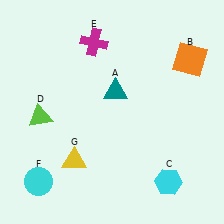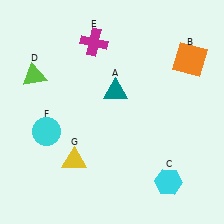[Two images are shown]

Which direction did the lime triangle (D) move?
The lime triangle (D) moved up.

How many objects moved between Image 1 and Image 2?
2 objects moved between the two images.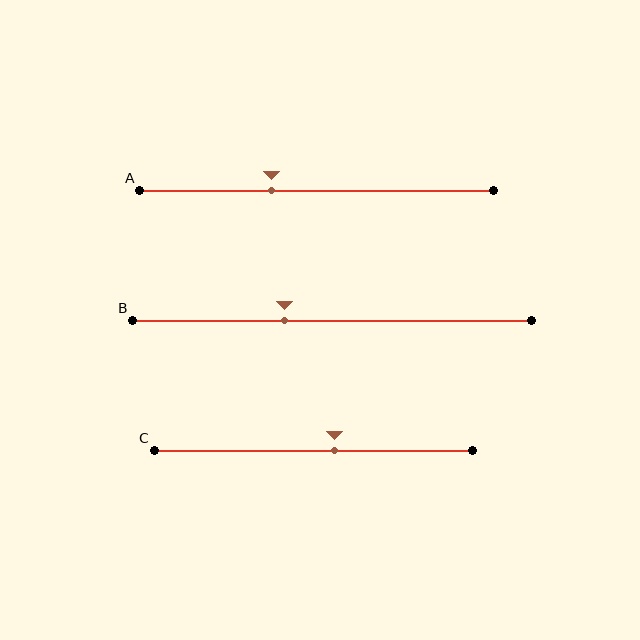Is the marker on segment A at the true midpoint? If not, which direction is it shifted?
No, the marker on segment A is shifted to the left by about 13% of the segment length.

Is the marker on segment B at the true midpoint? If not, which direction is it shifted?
No, the marker on segment B is shifted to the left by about 12% of the segment length.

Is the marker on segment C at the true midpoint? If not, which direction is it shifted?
No, the marker on segment C is shifted to the right by about 7% of the segment length.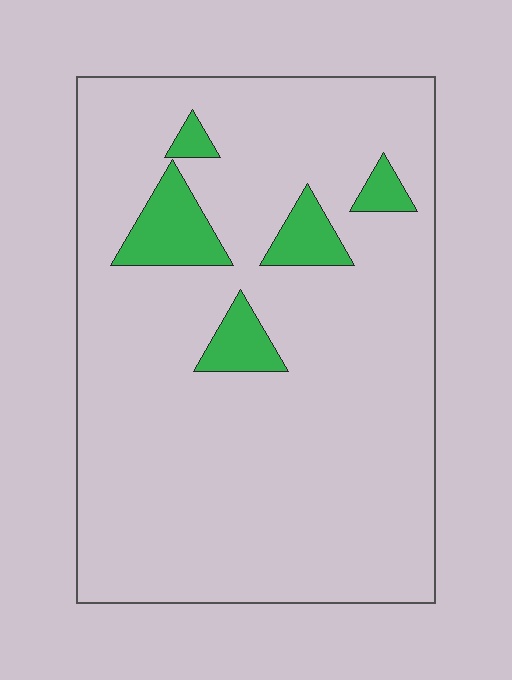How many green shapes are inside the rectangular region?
5.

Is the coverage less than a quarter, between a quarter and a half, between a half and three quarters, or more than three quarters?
Less than a quarter.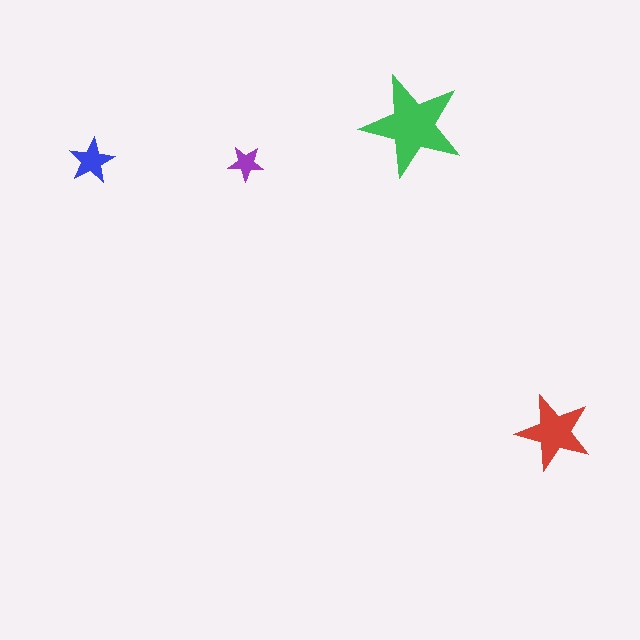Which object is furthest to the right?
The red star is rightmost.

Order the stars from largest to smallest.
the green one, the red one, the blue one, the purple one.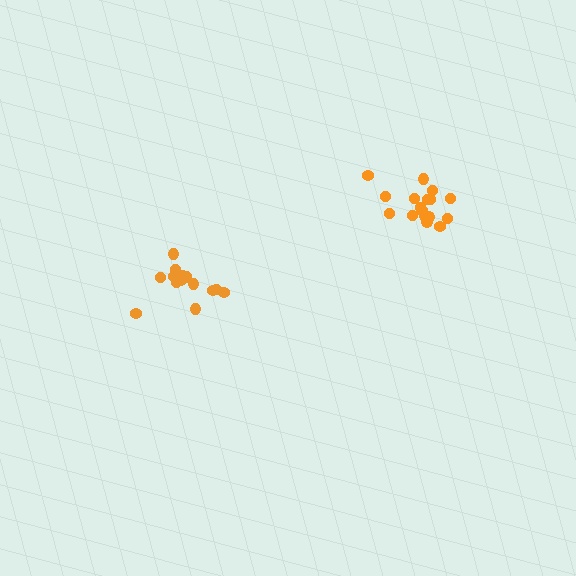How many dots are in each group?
Group 1: 16 dots, Group 2: 17 dots (33 total).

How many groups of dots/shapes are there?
There are 2 groups.